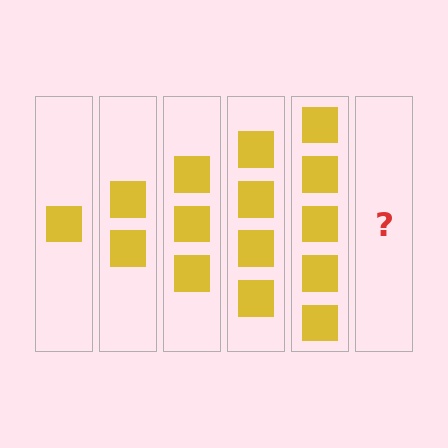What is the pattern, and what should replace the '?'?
The pattern is that each step adds one more square. The '?' should be 6 squares.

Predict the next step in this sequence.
The next step is 6 squares.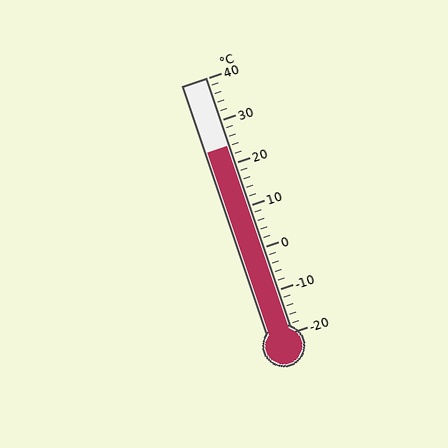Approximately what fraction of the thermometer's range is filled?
The thermometer is filled to approximately 75% of its range.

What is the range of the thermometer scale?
The thermometer scale ranges from -20°C to 40°C.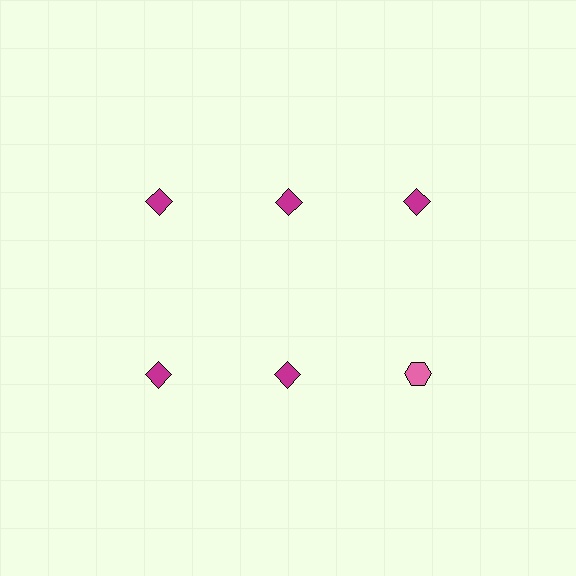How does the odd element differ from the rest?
It differs in both color (pink instead of magenta) and shape (hexagon instead of diamond).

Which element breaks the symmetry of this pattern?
The pink hexagon in the second row, center column breaks the symmetry. All other shapes are magenta diamonds.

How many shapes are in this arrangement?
There are 6 shapes arranged in a grid pattern.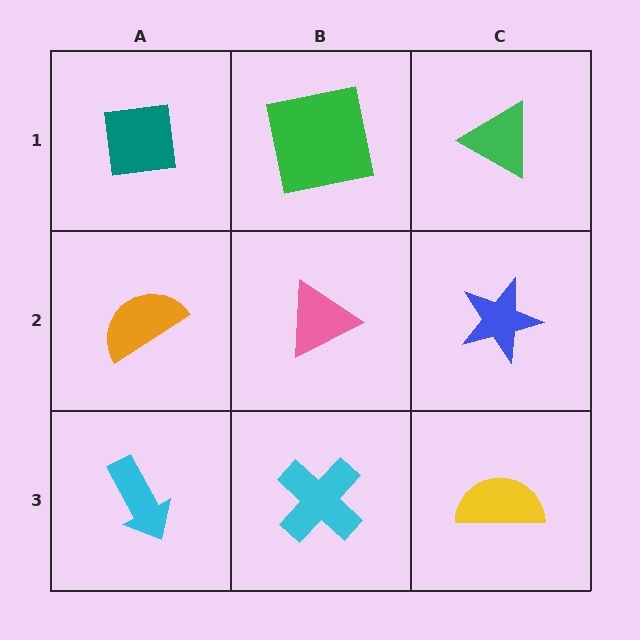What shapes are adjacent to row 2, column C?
A green triangle (row 1, column C), a yellow semicircle (row 3, column C), a pink triangle (row 2, column B).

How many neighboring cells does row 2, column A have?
3.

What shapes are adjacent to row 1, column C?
A blue star (row 2, column C), a green square (row 1, column B).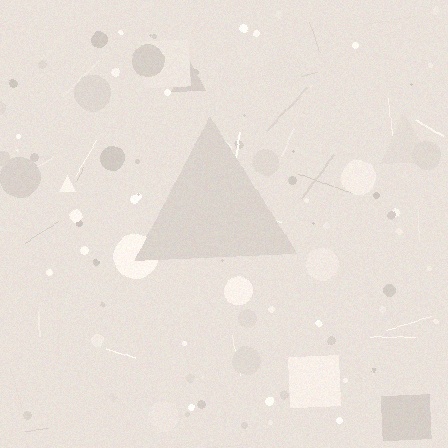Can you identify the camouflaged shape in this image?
The camouflaged shape is a triangle.